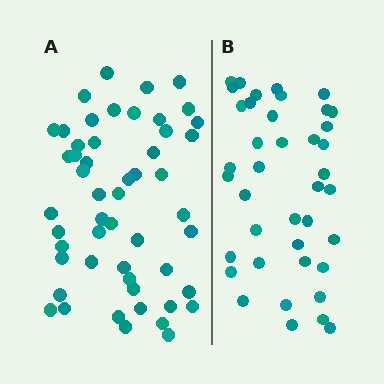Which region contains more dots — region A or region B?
Region A (the left region) has more dots.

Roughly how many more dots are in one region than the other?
Region A has roughly 12 or so more dots than region B.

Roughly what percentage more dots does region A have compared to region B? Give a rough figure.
About 30% more.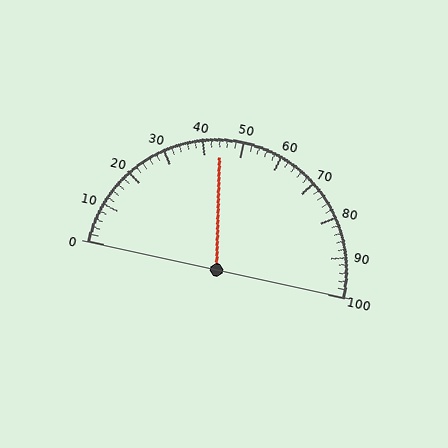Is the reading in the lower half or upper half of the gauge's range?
The reading is in the lower half of the range (0 to 100).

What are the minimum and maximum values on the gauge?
The gauge ranges from 0 to 100.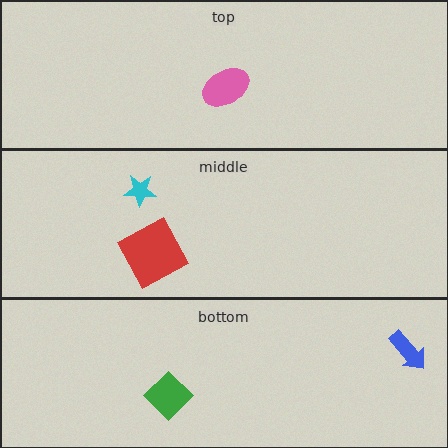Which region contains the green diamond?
The bottom region.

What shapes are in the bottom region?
The blue arrow, the green diamond.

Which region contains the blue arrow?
The bottom region.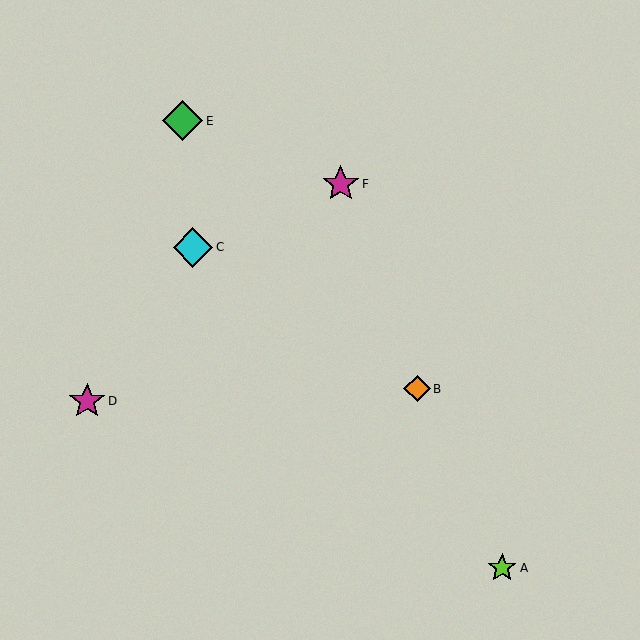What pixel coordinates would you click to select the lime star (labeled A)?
Click at (502, 568) to select the lime star A.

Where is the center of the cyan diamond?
The center of the cyan diamond is at (193, 247).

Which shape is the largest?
The cyan diamond (labeled C) is the largest.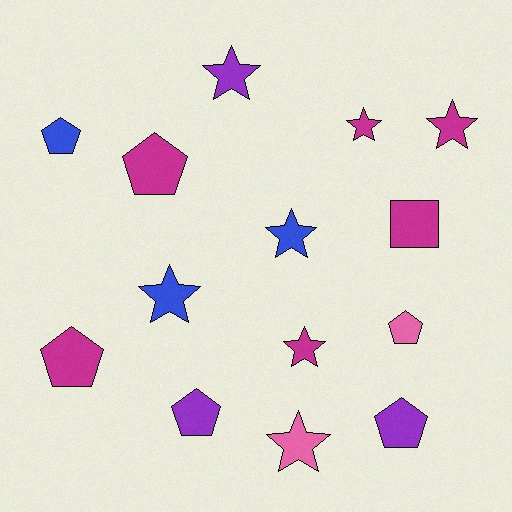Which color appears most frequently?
Magenta, with 6 objects.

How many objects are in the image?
There are 14 objects.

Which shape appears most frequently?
Star, with 7 objects.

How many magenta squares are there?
There is 1 magenta square.